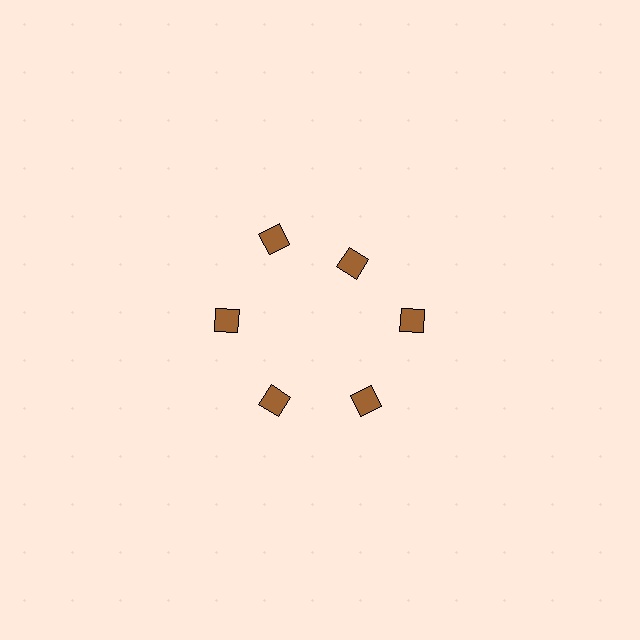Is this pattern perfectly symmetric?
No. The 6 brown diamonds are arranged in a ring, but one element near the 1 o'clock position is pulled inward toward the center, breaking the 6-fold rotational symmetry.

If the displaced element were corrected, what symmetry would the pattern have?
It would have 6-fold rotational symmetry — the pattern would map onto itself every 60 degrees.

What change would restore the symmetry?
The symmetry would be restored by moving it outward, back onto the ring so that all 6 diamonds sit at equal angles and equal distance from the center.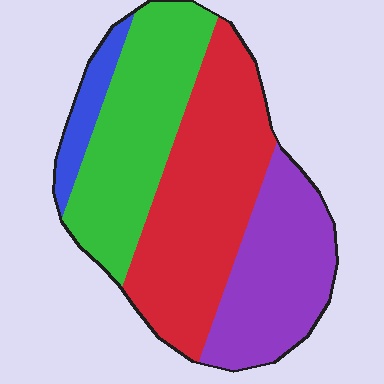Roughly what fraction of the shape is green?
Green covers around 30% of the shape.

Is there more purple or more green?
Green.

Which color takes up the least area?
Blue, at roughly 5%.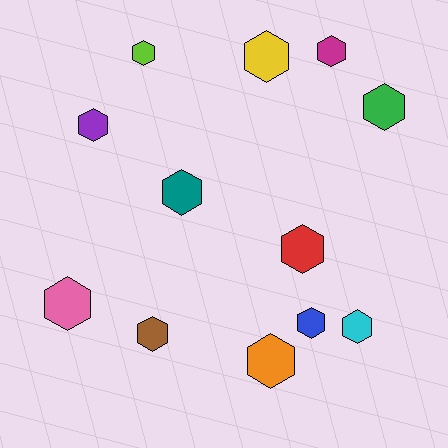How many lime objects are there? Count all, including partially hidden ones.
There is 1 lime object.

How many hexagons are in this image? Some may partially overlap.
There are 12 hexagons.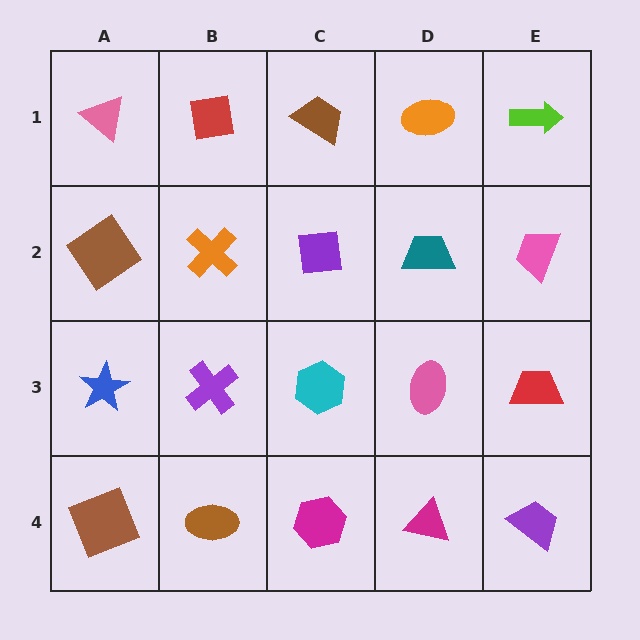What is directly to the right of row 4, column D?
A purple trapezoid.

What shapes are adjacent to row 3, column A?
A brown diamond (row 2, column A), a brown square (row 4, column A), a purple cross (row 3, column B).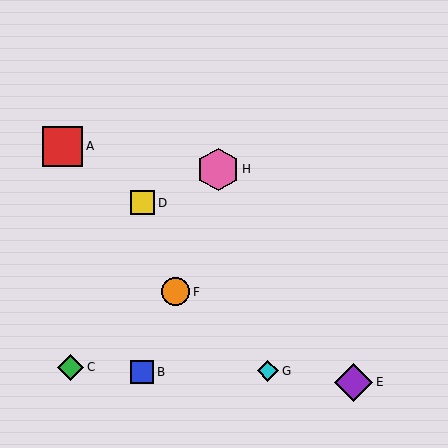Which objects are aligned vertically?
Objects B, D are aligned vertically.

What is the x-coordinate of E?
Object E is at x≈354.